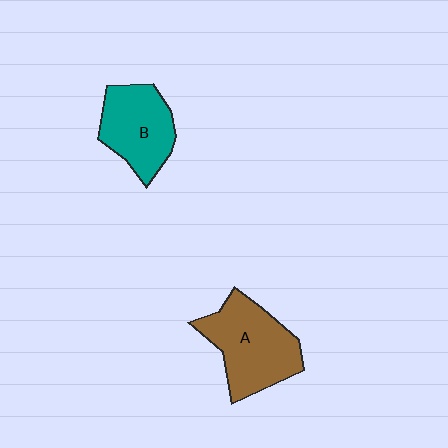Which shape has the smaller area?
Shape B (teal).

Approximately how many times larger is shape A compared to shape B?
Approximately 1.2 times.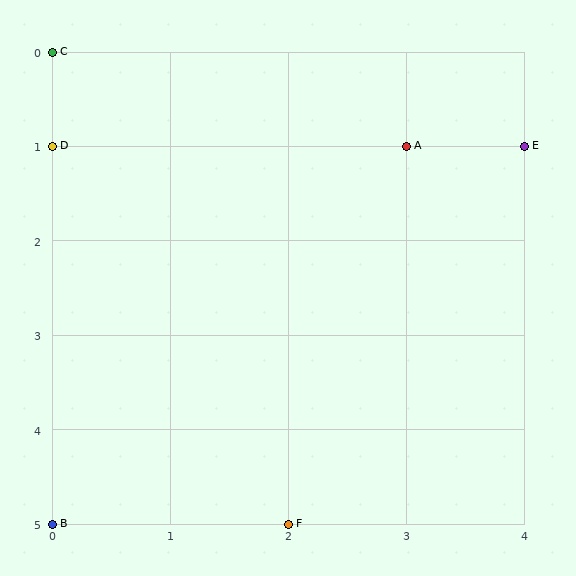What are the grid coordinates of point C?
Point C is at grid coordinates (0, 0).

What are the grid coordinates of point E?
Point E is at grid coordinates (4, 1).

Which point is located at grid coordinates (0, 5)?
Point B is at (0, 5).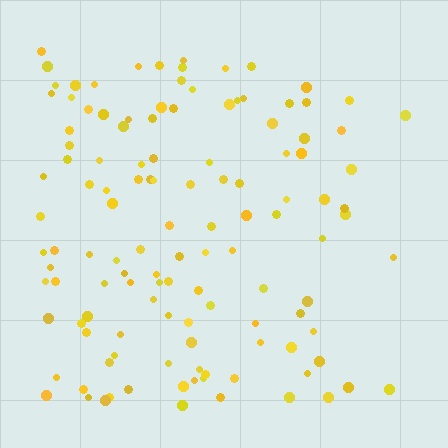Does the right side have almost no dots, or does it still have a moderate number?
Still a moderate number, just noticeably fewer than the left.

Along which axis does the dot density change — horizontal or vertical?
Horizontal.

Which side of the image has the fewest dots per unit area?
The right.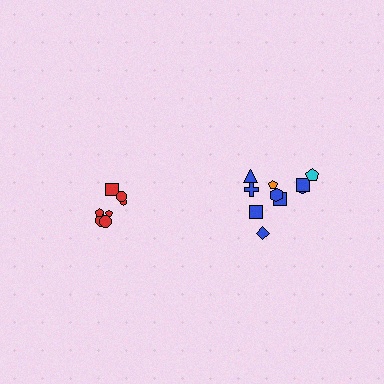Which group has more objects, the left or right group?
The right group.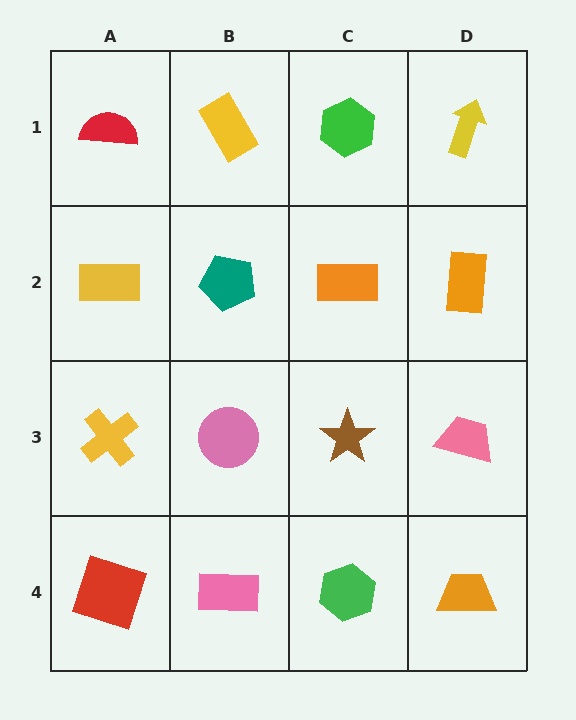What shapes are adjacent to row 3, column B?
A teal pentagon (row 2, column B), a pink rectangle (row 4, column B), a yellow cross (row 3, column A), a brown star (row 3, column C).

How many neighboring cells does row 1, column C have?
3.